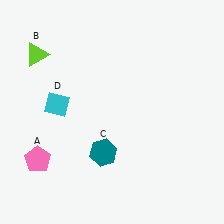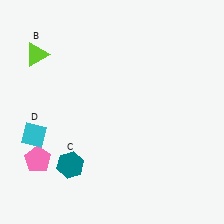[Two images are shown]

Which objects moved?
The objects that moved are: the teal hexagon (C), the cyan diamond (D).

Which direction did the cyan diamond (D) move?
The cyan diamond (D) moved down.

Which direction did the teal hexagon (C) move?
The teal hexagon (C) moved left.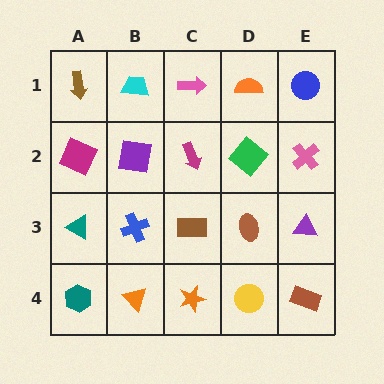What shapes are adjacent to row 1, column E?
A pink cross (row 2, column E), an orange semicircle (row 1, column D).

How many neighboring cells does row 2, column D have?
4.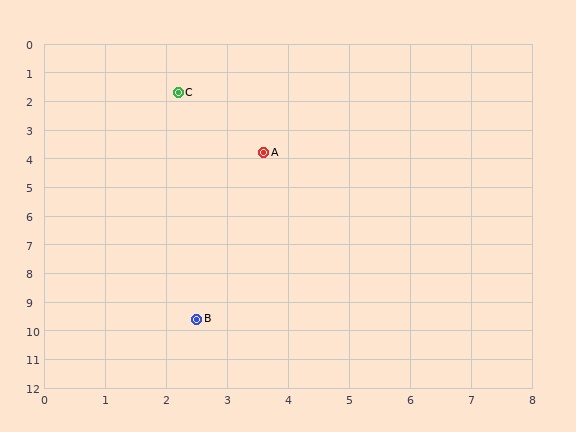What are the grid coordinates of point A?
Point A is at approximately (3.6, 3.8).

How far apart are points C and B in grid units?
Points C and B are about 7.9 grid units apart.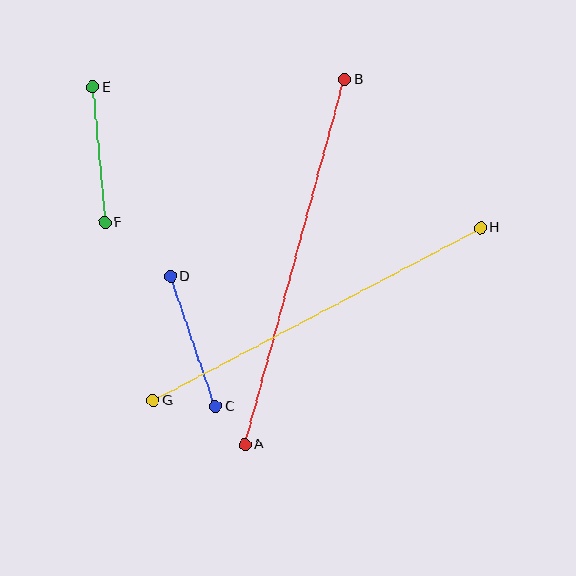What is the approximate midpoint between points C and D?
The midpoint is at approximately (193, 341) pixels.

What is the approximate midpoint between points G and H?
The midpoint is at approximately (317, 314) pixels.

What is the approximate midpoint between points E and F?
The midpoint is at approximately (99, 155) pixels.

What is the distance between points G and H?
The distance is approximately 370 pixels.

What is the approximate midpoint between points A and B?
The midpoint is at approximately (295, 262) pixels.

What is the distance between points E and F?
The distance is approximately 136 pixels.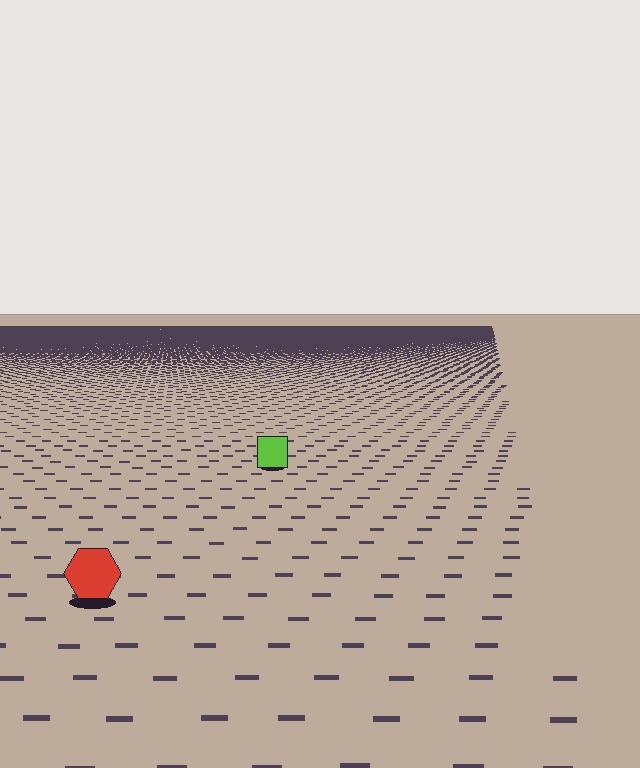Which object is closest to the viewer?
The red hexagon is closest. The texture marks near it are larger and more spread out.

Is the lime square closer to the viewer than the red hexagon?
No. The red hexagon is closer — you can tell from the texture gradient: the ground texture is coarser near it.